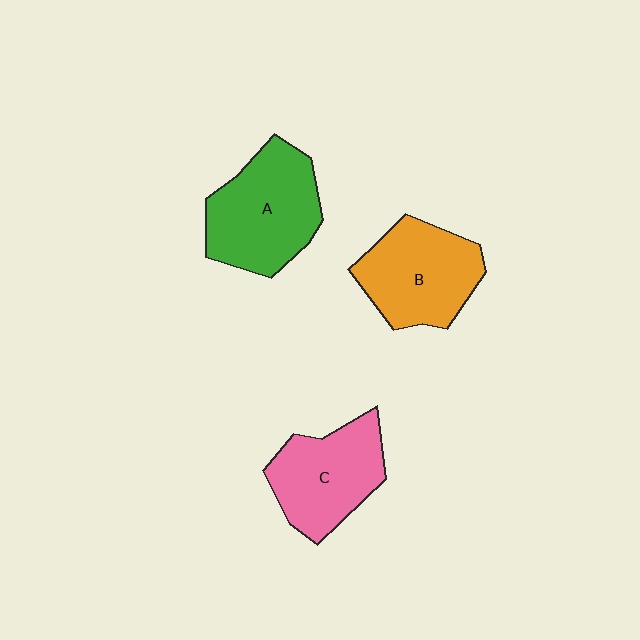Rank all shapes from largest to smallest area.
From largest to smallest: A (green), B (orange), C (pink).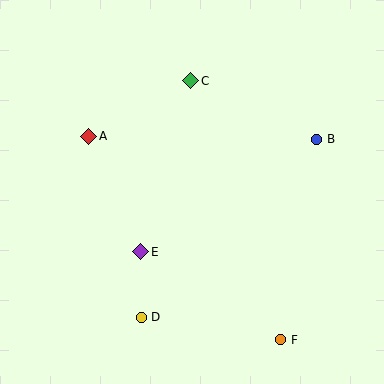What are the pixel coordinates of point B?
Point B is at (317, 139).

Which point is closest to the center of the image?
Point E at (141, 252) is closest to the center.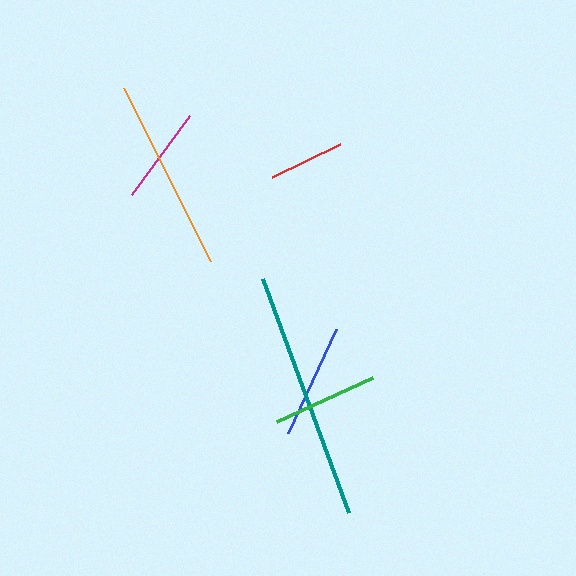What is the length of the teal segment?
The teal segment is approximately 249 pixels long.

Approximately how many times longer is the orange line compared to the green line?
The orange line is approximately 1.8 times the length of the green line.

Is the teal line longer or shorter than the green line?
The teal line is longer than the green line.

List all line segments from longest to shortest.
From longest to shortest: teal, orange, blue, green, magenta, red.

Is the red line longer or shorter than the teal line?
The teal line is longer than the red line.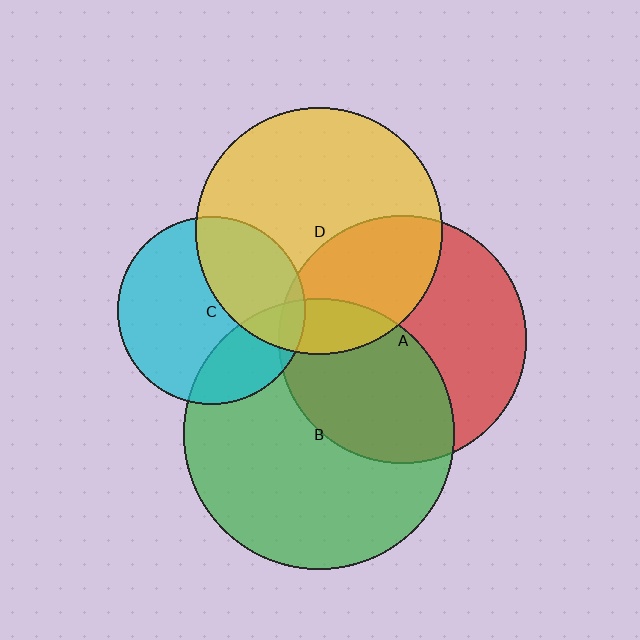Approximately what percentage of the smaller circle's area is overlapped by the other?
Approximately 45%.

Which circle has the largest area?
Circle B (green).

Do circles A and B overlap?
Yes.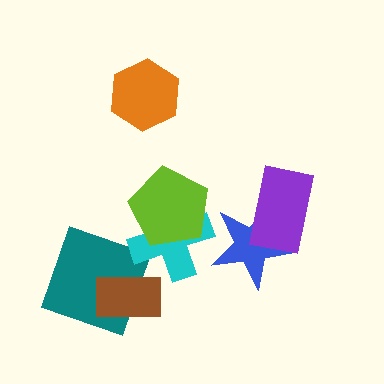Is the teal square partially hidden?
Yes, it is partially covered by another shape.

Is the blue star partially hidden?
Yes, it is partially covered by another shape.